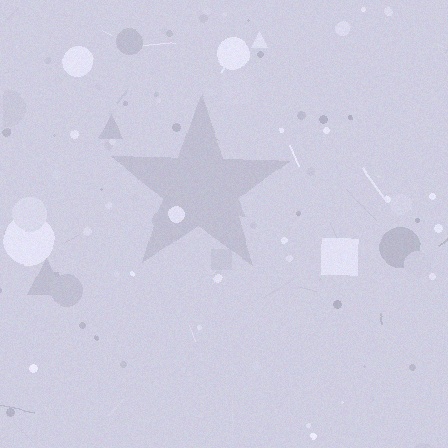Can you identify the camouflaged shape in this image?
The camouflaged shape is a star.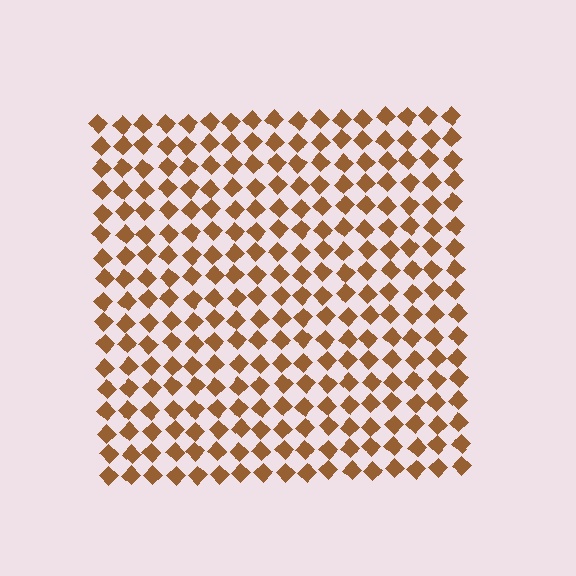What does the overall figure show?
The overall figure shows a square.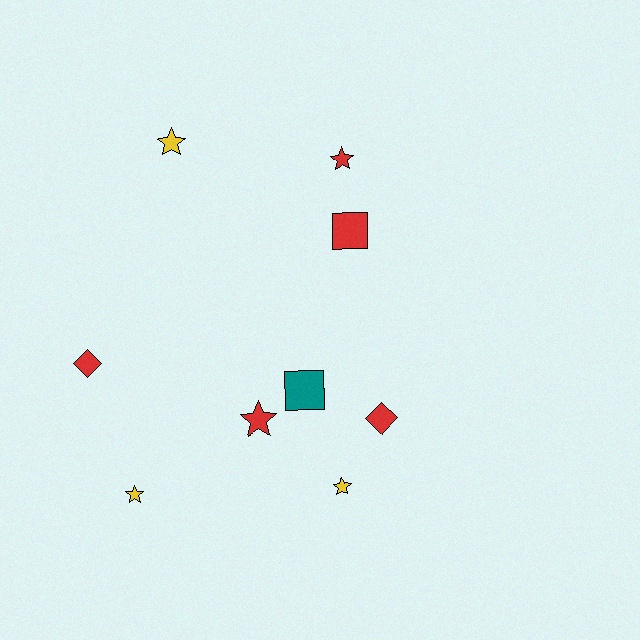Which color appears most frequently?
Red, with 5 objects.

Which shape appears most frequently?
Star, with 5 objects.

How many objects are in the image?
There are 9 objects.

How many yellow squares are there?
There are no yellow squares.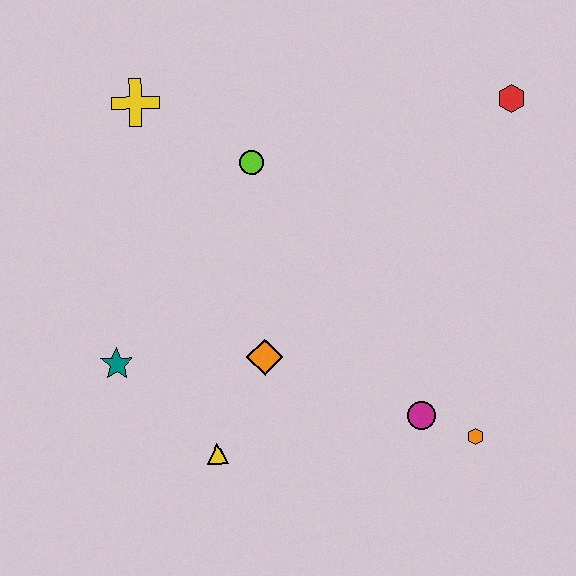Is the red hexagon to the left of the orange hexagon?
No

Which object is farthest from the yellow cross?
The orange hexagon is farthest from the yellow cross.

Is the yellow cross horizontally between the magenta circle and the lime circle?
No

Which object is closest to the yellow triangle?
The orange diamond is closest to the yellow triangle.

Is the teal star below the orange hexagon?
No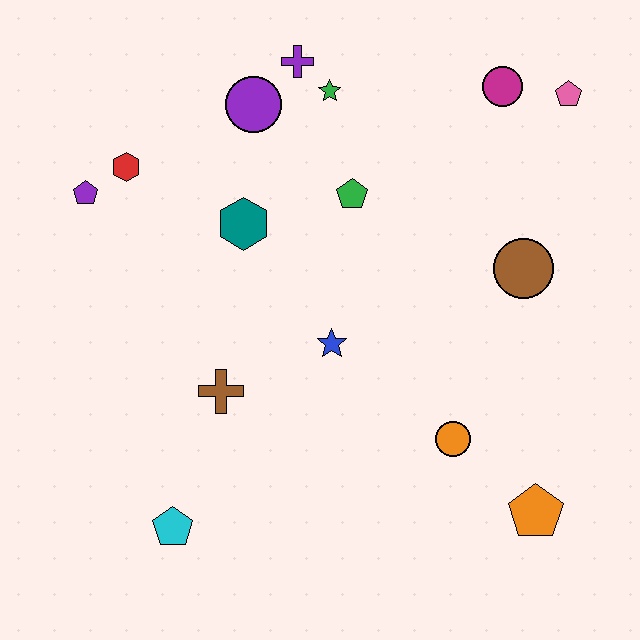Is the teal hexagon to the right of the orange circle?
No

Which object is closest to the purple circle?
The purple cross is closest to the purple circle.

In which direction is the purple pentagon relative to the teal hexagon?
The purple pentagon is to the left of the teal hexagon.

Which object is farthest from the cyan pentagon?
The pink pentagon is farthest from the cyan pentagon.